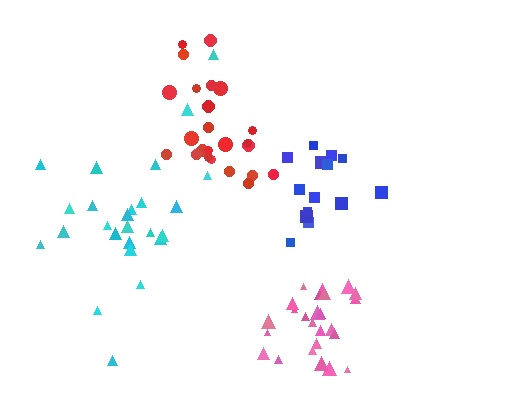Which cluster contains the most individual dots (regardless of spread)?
Pink (25).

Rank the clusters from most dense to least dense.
pink, red, blue, cyan.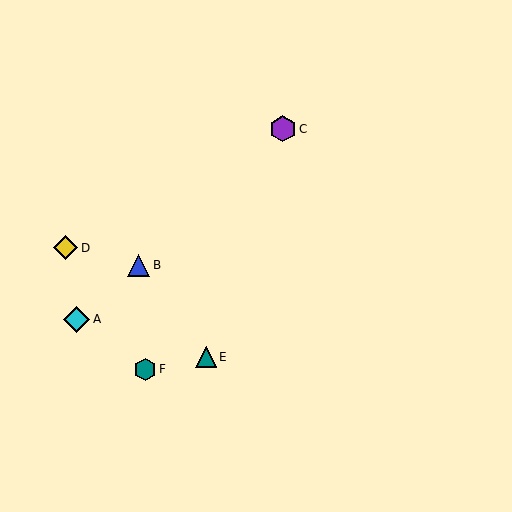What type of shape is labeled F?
Shape F is a teal hexagon.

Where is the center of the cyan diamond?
The center of the cyan diamond is at (77, 319).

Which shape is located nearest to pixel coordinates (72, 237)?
The yellow diamond (labeled D) at (66, 248) is nearest to that location.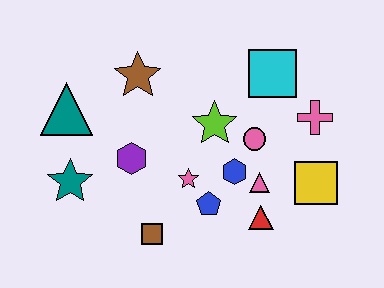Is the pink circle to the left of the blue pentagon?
No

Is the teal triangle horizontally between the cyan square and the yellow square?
No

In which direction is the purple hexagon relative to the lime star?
The purple hexagon is to the left of the lime star.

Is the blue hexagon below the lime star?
Yes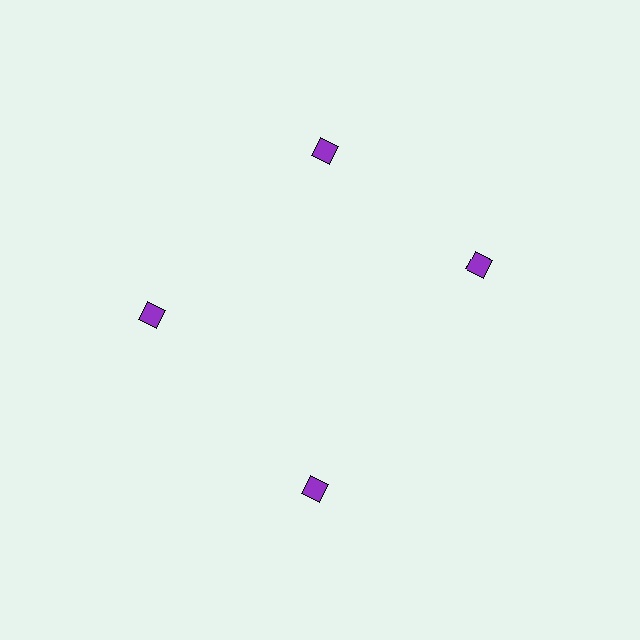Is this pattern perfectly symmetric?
No. The 4 purple squares are arranged in a ring, but one element near the 3 o'clock position is rotated out of alignment along the ring, breaking the 4-fold rotational symmetry.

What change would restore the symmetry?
The symmetry would be restored by rotating it back into even spacing with its neighbors so that all 4 squares sit at equal angles and equal distance from the center.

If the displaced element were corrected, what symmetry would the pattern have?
It would have 4-fold rotational symmetry — the pattern would map onto itself every 90 degrees.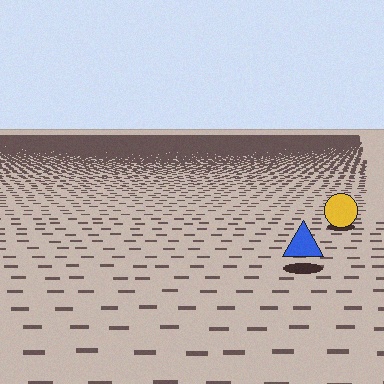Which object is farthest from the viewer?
The yellow circle is farthest from the viewer. It appears smaller and the ground texture around it is denser.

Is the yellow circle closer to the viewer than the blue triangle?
No. The blue triangle is closer — you can tell from the texture gradient: the ground texture is coarser near it.